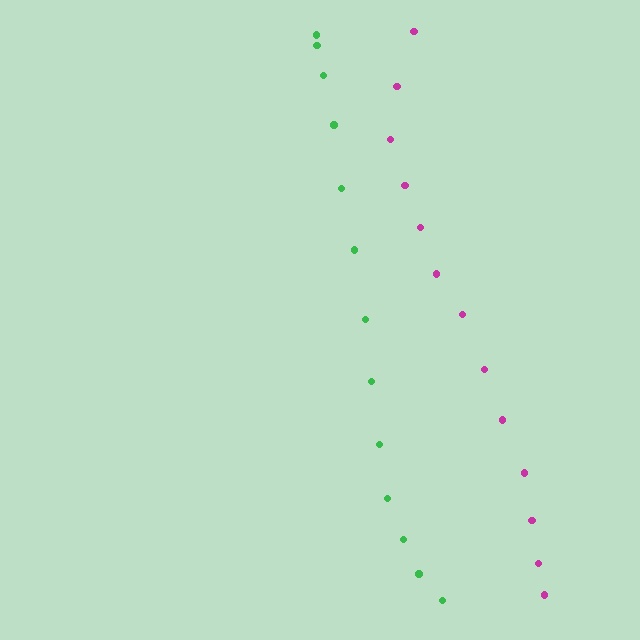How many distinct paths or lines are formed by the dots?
There are 2 distinct paths.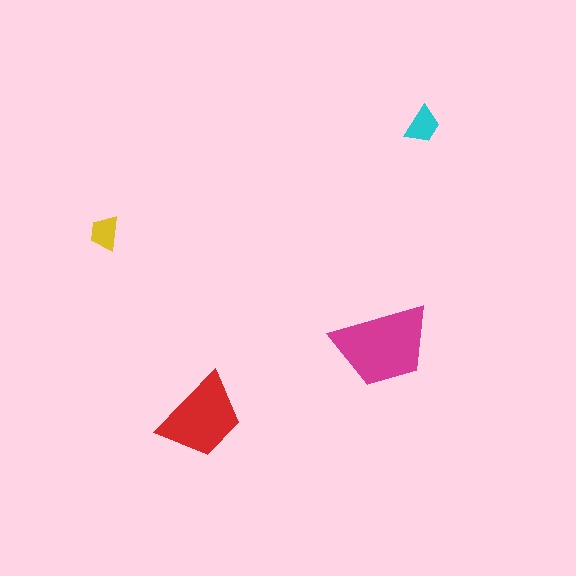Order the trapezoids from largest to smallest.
the magenta one, the red one, the cyan one, the yellow one.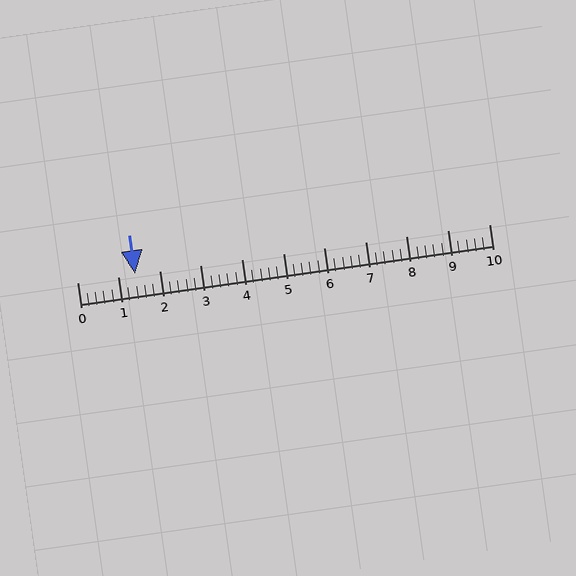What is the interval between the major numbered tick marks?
The major tick marks are spaced 1 units apart.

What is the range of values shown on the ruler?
The ruler shows values from 0 to 10.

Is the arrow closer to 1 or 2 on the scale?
The arrow is closer to 1.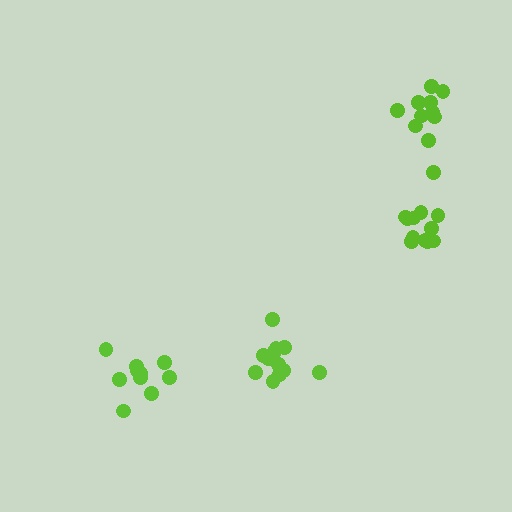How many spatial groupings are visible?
There are 4 spatial groupings.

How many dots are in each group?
Group 1: 12 dots, Group 2: 10 dots, Group 3: 12 dots, Group 4: 10 dots (44 total).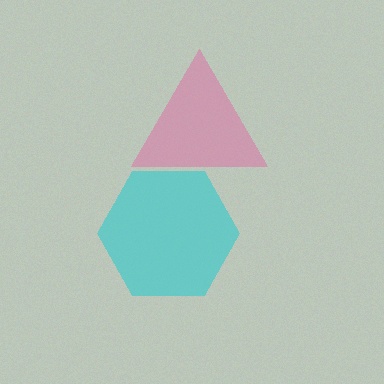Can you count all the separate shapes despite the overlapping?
Yes, there are 2 separate shapes.